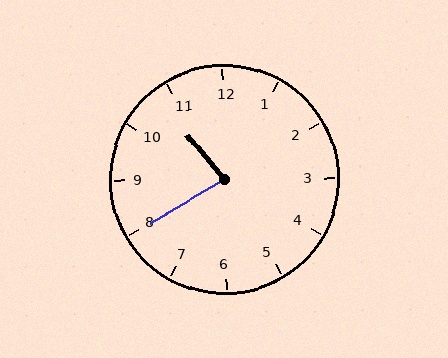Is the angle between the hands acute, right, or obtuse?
It is acute.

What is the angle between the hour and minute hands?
Approximately 80 degrees.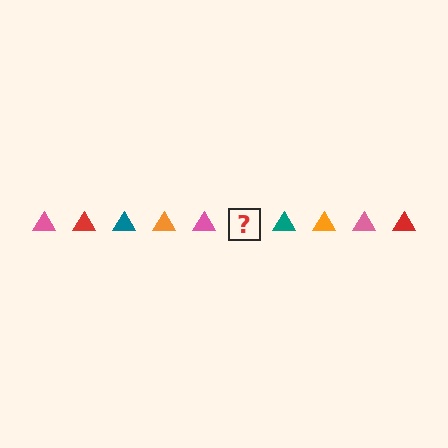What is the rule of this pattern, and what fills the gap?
The rule is that the pattern cycles through pink, red, teal, orange triangles. The gap should be filled with a red triangle.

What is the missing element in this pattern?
The missing element is a red triangle.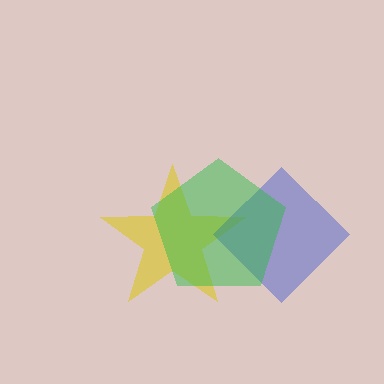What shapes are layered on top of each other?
The layered shapes are: a yellow star, a blue diamond, a green pentagon.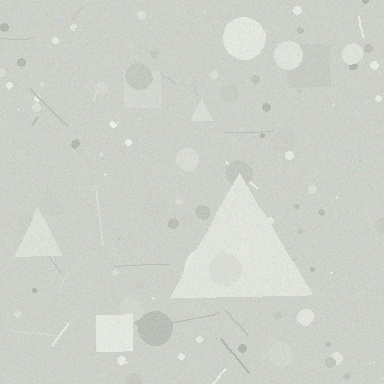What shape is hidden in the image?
A triangle is hidden in the image.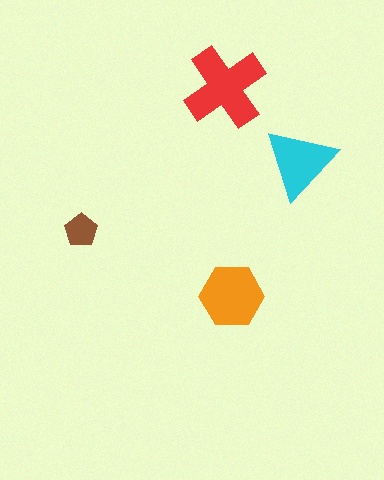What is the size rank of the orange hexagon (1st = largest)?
2nd.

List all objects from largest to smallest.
The red cross, the orange hexagon, the cyan triangle, the brown pentagon.